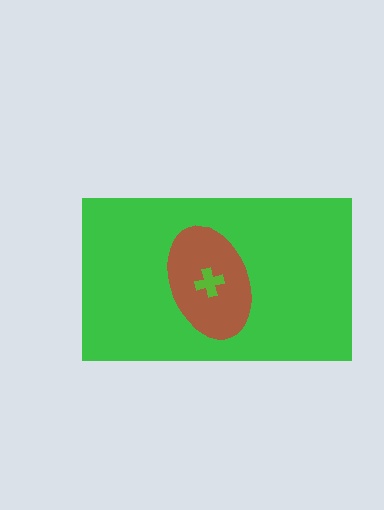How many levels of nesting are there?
3.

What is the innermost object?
The lime cross.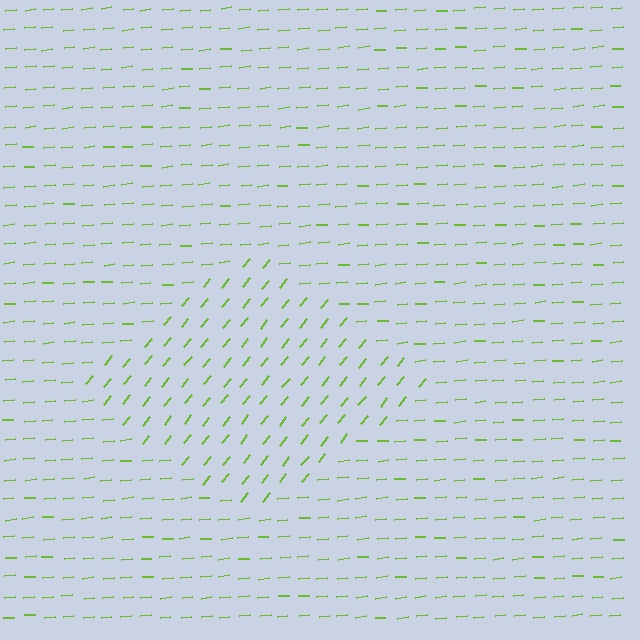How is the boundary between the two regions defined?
The boundary is defined purely by a change in line orientation (approximately 45 degrees difference). All lines are the same color and thickness.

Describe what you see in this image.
The image is filled with small lime line segments. A diamond region in the image has lines oriented differently from the surrounding lines, creating a visible texture boundary.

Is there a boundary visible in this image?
Yes, there is a texture boundary formed by a change in line orientation.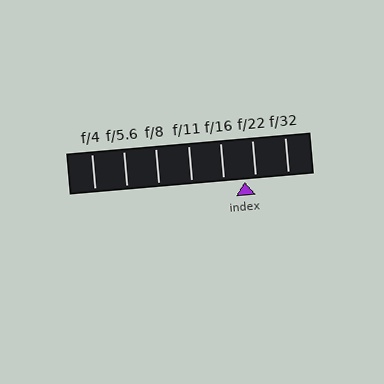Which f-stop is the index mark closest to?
The index mark is closest to f/22.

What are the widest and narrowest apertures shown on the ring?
The widest aperture shown is f/4 and the narrowest is f/32.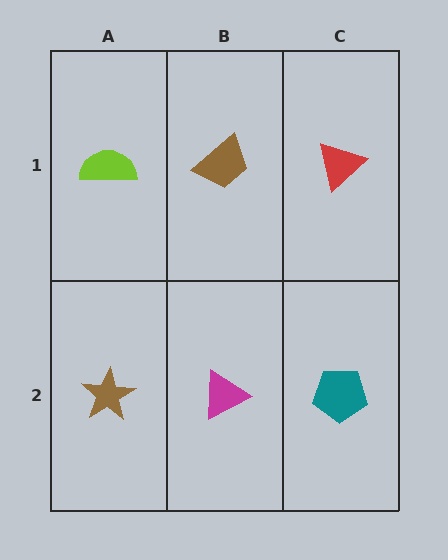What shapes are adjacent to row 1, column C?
A teal pentagon (row 2, column C), a brown trapezoid (row 1, column B).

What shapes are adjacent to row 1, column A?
A brown star (row 2, column A), a brown trapezoid (row 1, column B).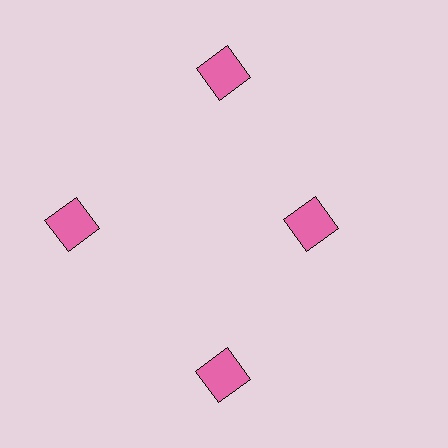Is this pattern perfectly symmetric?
No. The 4 pink squares are arranged in a ring, but one element near the 3 o'clock position is pulled inward toward the center, breaking the 4-fold rotational symmetry.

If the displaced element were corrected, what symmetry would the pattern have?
It would have 4-fold rotational symmetry — the pattern would map onto itself every 90 degrees.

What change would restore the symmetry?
The symmetry would be restored by moving it outward, back onto the ring so that all 4 squares sit at equal angles and equal distance from the center.